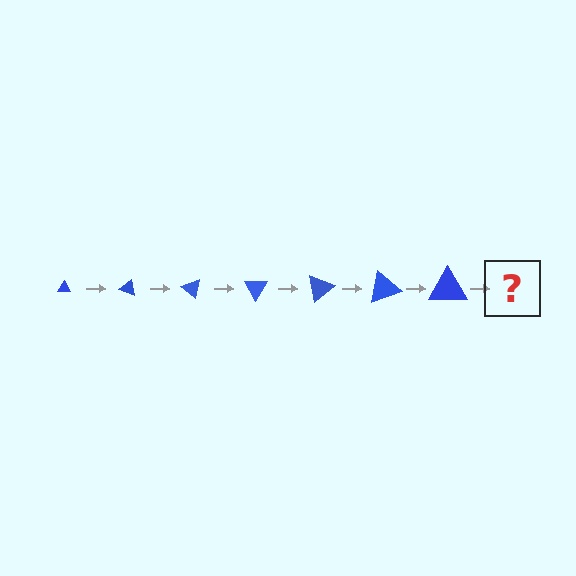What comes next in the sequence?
The next element should be a triangle, larger than the previous one and rotated 140 degrees from the start.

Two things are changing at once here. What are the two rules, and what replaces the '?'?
The two rules are that the triangle grows larger each step and it rotates 20 degrees each step. The '?' should be a triangle, larger than the previous one and rotated 140 degrees from the start.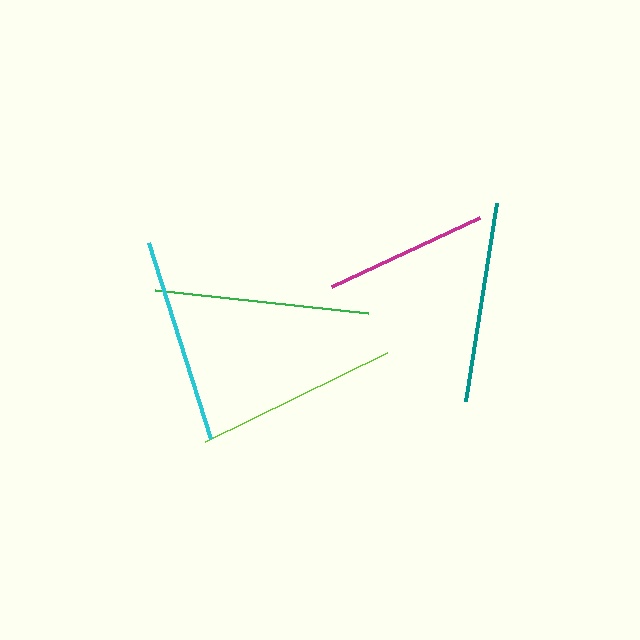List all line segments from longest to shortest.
From longest to shortest: green, cyan, lime, teal, magenta.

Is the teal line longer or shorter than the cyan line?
The cyan line is longer than the teal line.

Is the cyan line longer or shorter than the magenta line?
The cyan line is longer than the magenta line.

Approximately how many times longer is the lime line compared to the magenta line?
The lime line is approximately 1.2 times the length of the magenta line.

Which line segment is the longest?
The green line is the longest at approximately 213 pixels.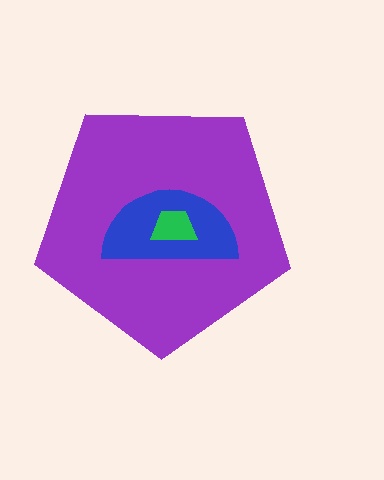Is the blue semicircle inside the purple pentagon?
Yes.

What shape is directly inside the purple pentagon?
The blue semicircle.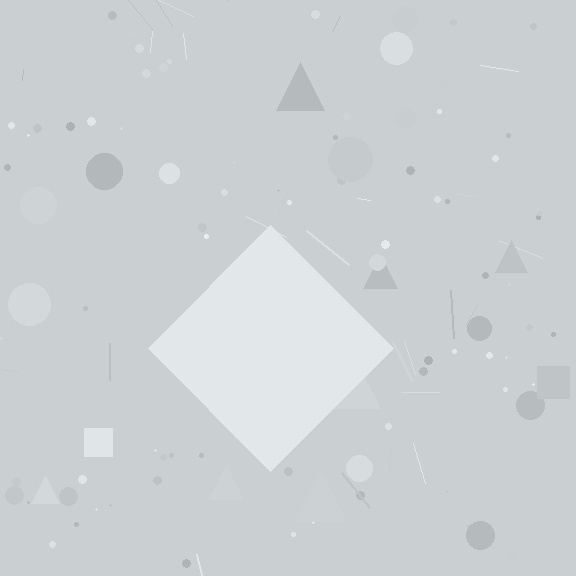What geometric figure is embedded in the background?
A diamond is embedded in the background.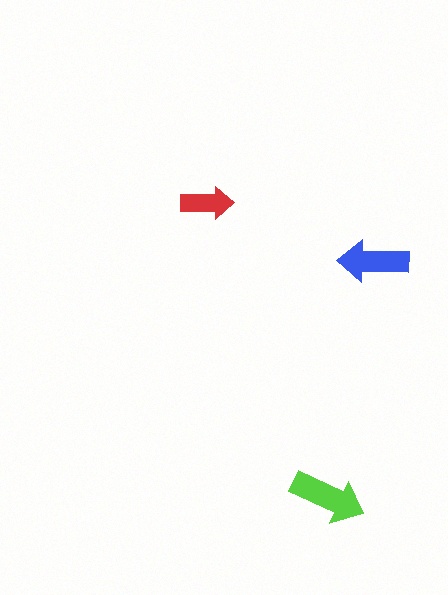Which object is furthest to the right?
The blue arrow is rightmost.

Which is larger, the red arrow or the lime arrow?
The lime one.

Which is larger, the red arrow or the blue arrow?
The blue one.